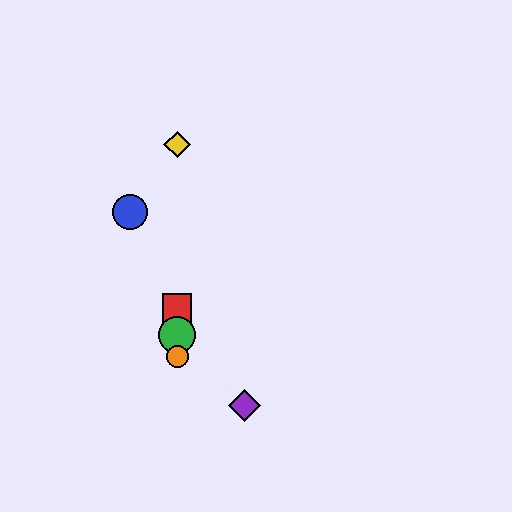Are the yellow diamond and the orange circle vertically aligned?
Yes, both are at x≈177.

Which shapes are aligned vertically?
The red square, the green circle, the yellow diamond, the orange circle are aligned vertically.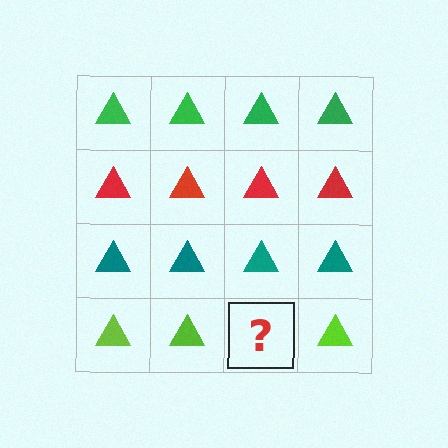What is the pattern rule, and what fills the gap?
The rule is that each row has a consistent color. The gap should be filled with a lime triangle.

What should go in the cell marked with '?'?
The missing cell should contain a lime triangle.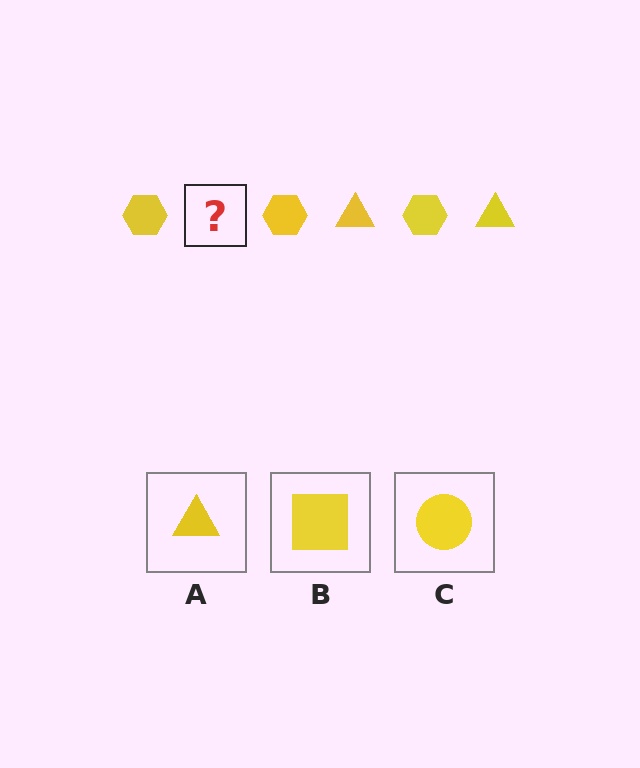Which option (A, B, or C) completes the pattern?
A.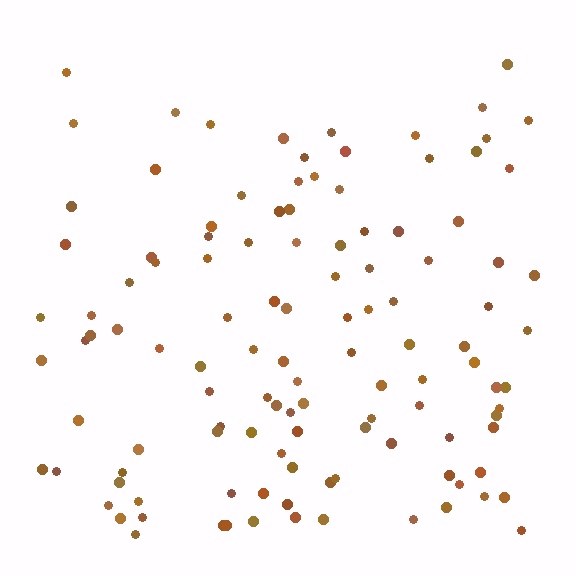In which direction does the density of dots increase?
From top to bottom, with the bottom side densest.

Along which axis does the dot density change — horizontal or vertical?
Vertical.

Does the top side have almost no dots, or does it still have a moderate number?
Still a moderate number, just noticeably fewer than the bottom.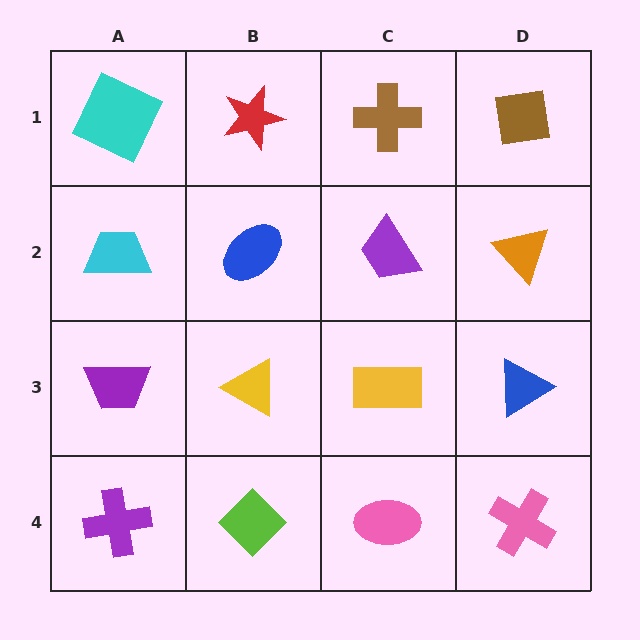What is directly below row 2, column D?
A blue triangle.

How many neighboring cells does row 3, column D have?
3.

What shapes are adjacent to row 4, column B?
A yellow triangle (row 3, column B), a purple cross (row 4, column A), a pink ellipse (row 4, column C).